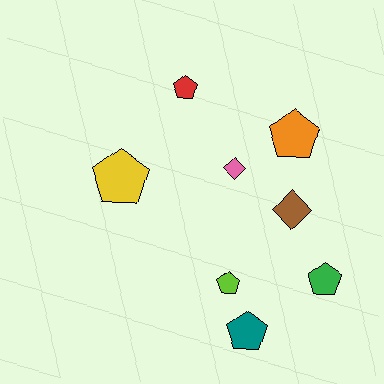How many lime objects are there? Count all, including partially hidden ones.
There is 1 lime object.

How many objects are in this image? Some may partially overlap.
There are 8 objects.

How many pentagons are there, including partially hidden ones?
There are 6 pentagons.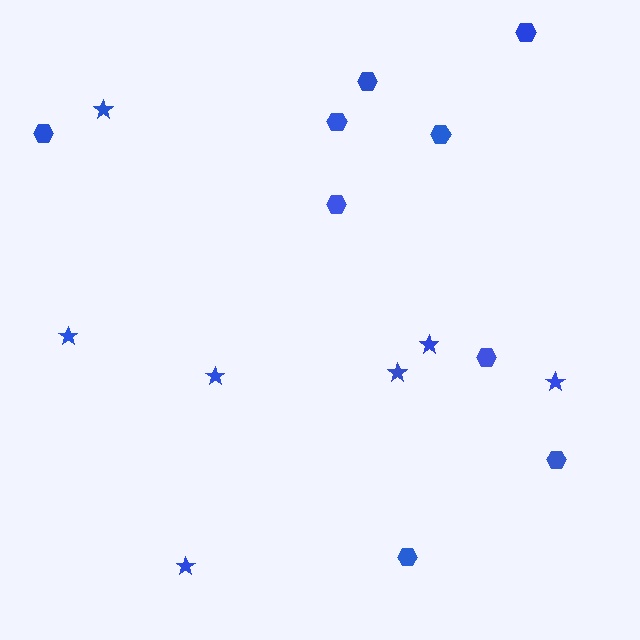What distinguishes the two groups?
There are 2 groups: one group of stars (7) and one group of hexagons (9).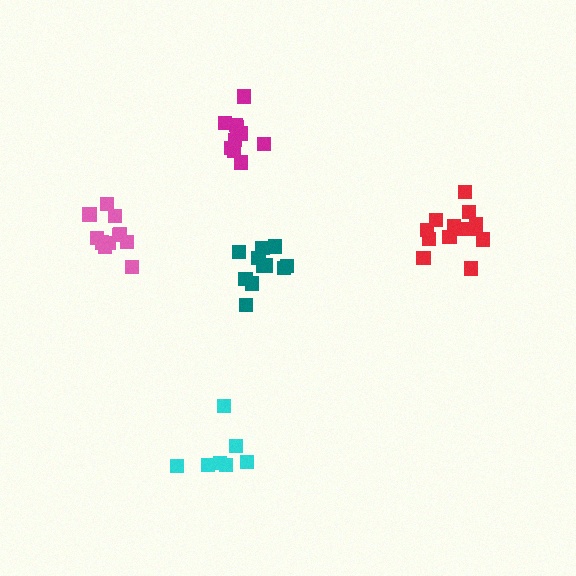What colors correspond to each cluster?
The clusters are colored: red, cyan, pink, magenta, teal.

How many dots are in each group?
Group 1: 13 dots, Group 2: 7 dots, Group 3: 11 dots, Group 4: 10 dots, Group 5: 11 dots (52 total).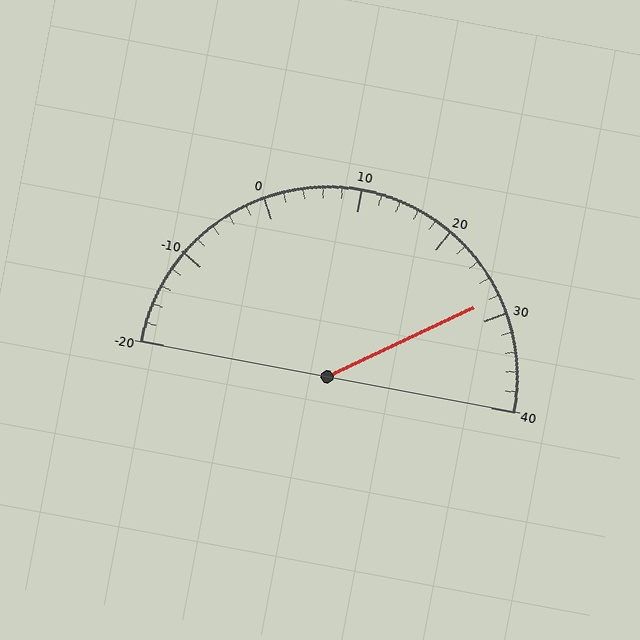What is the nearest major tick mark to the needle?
The nearest major tick mark is 30.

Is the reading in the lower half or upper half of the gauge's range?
The reading is in the upper half of the range (-20 to 40).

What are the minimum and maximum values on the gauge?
The gauge ranges from -20 to 40.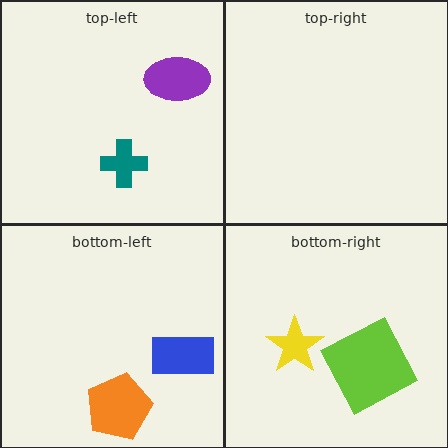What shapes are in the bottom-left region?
The blue rectangle, the orange pentagon.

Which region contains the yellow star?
The bottom-right region.